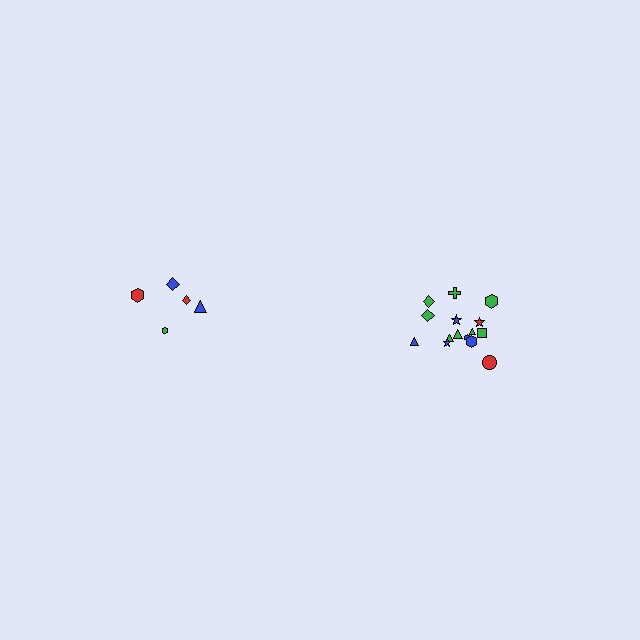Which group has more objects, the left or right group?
The right group.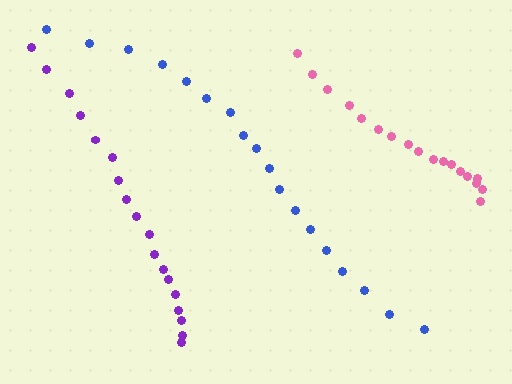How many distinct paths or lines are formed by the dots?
There are 3 distinct paths.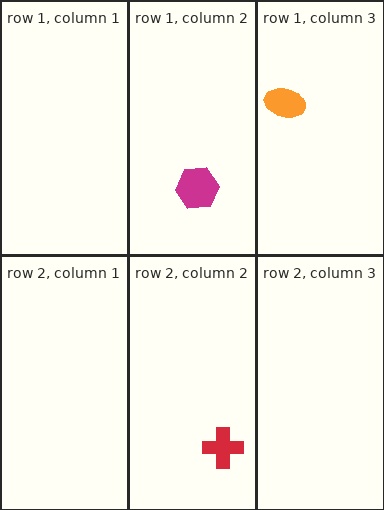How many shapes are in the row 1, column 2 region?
1.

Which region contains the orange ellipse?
The row 1, column 3 region.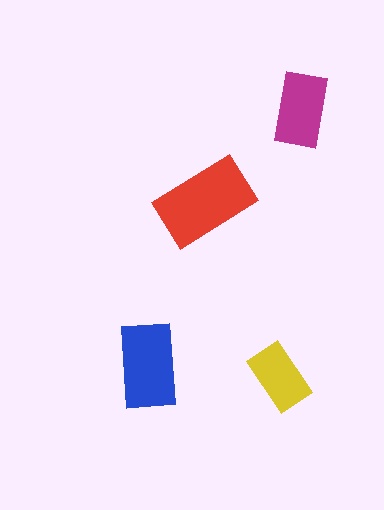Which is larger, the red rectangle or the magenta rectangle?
The red one.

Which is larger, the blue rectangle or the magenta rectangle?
The blue one.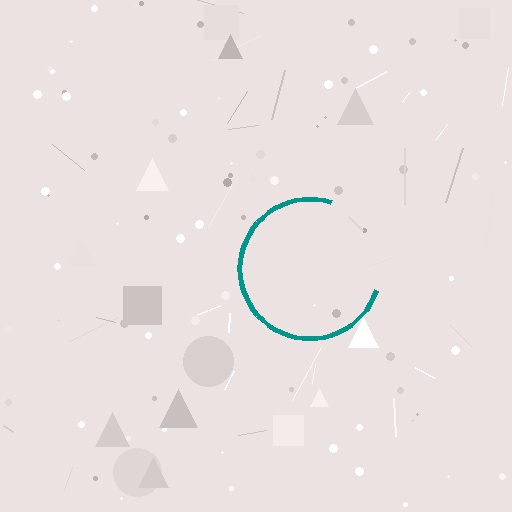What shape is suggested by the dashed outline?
The dashed outline suggests a circle.